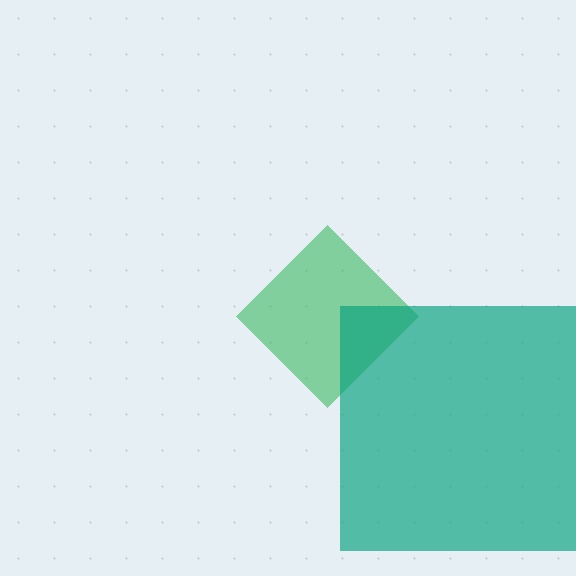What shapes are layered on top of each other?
The layered shapes are: a green diamond, a teal square.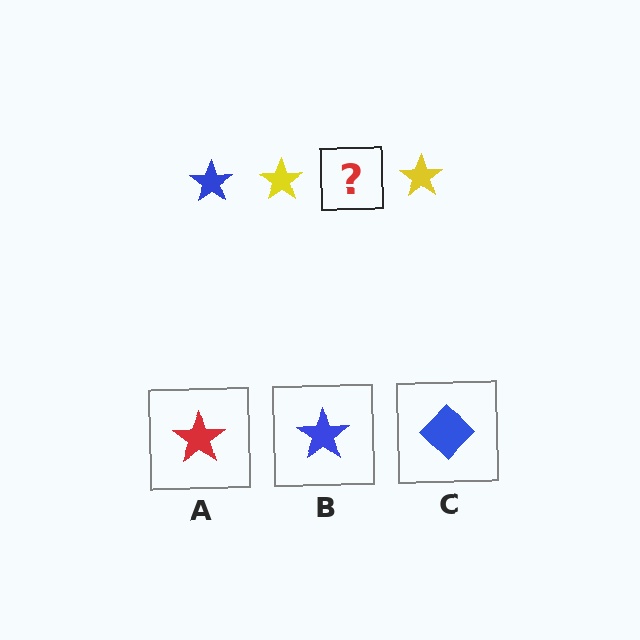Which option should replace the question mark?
Option B.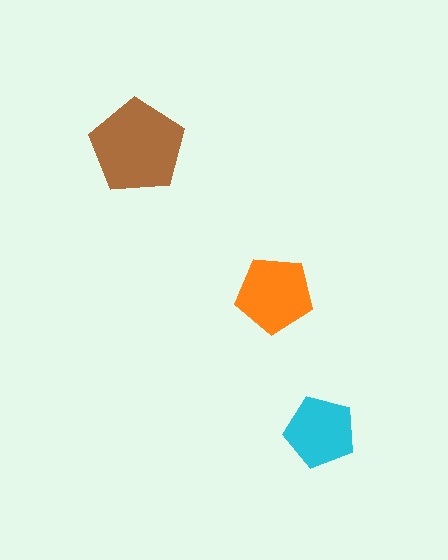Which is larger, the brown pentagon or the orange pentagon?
The brown one.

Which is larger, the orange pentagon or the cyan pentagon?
The orange one.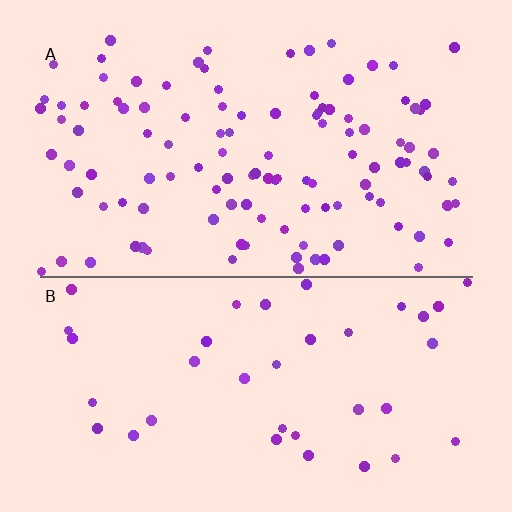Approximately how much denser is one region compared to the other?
Approximately 3.0× — region A over region B.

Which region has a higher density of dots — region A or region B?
A (the top).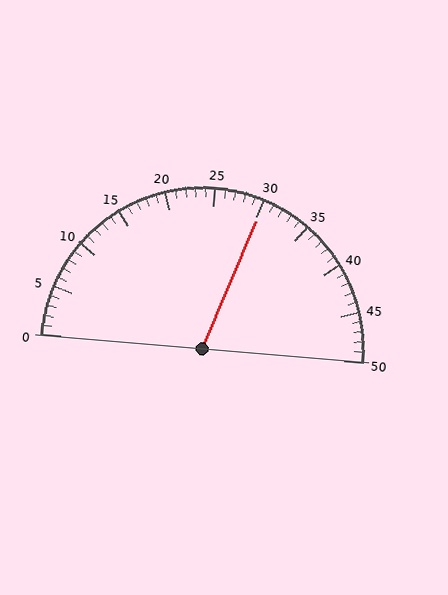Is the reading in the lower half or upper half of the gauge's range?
The reading is in the upper half of the range (0 to 50).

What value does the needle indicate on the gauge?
The needle indicates approximately 30.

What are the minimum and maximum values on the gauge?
The gauge ranges from 0 to 50.